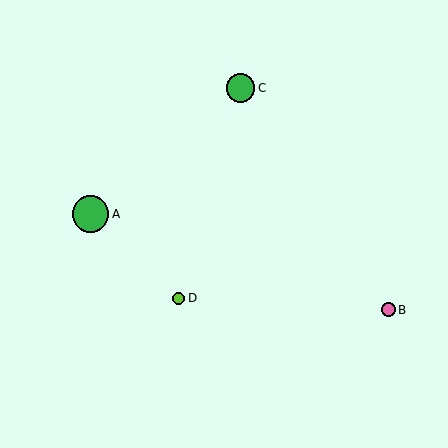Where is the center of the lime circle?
The center of the lime circle is at (179, 298).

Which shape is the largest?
The green circle (labeled A) is the largest.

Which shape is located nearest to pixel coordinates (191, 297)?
The lime circle (labeled D) at (179, 298) is nearest to that location.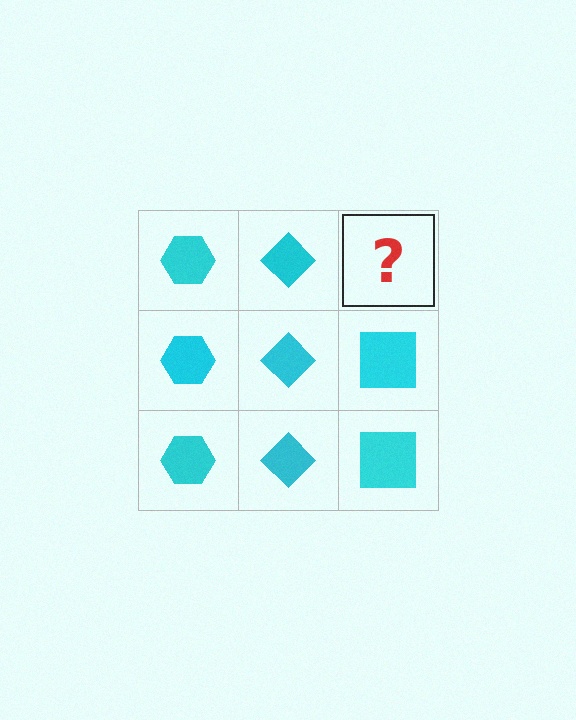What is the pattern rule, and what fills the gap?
The rule is that each column has a consistent shape. The gap should be filled with a cyan square.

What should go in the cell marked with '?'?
The missing cell should contain a cyan square.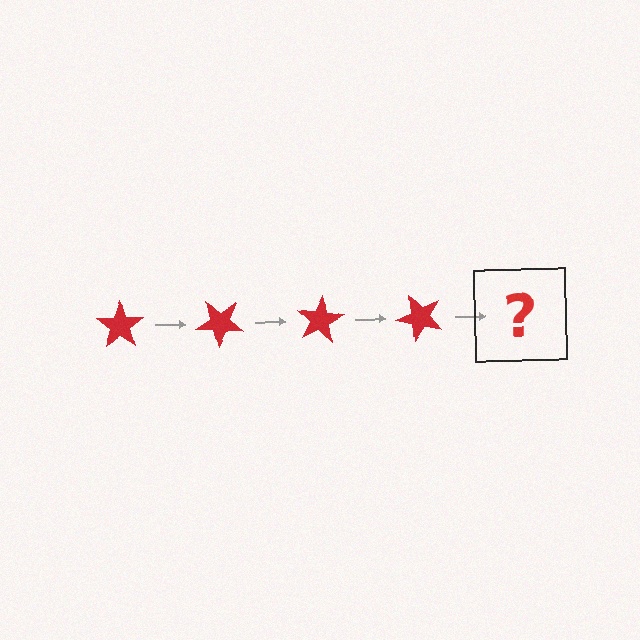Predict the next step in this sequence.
The next step is a red star rotated 160 degrees.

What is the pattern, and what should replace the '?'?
The pattern is that the star rotates 40 degrees each step. The '?' should be a red star rotated 160 degrees.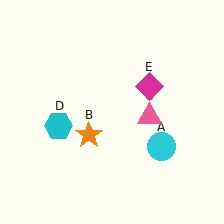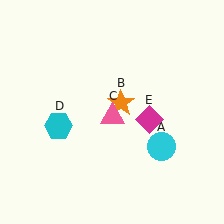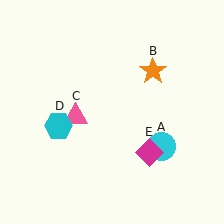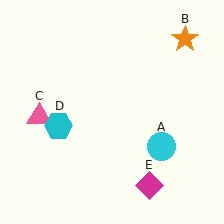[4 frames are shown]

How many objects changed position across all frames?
3 objects changed position: orange star (object B), pink triangle (object C), magenta diamond (object E).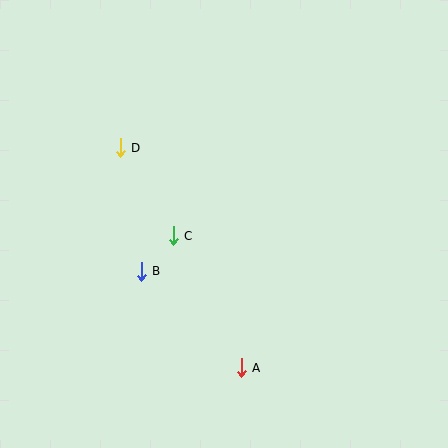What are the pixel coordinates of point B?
Point B is at (141, 271).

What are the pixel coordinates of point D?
Point D is at (120, 148).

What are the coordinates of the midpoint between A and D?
The midpoint between A and D is at (181, 258).